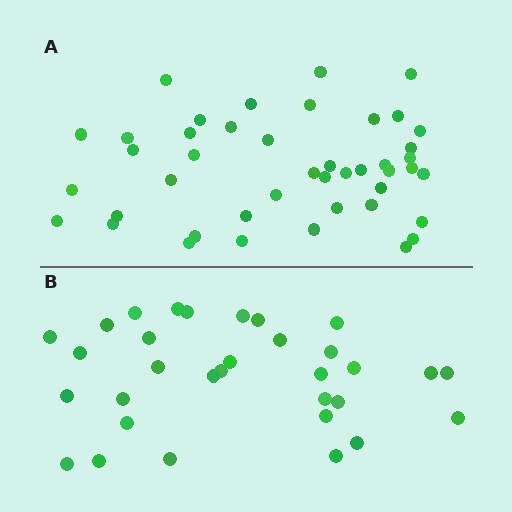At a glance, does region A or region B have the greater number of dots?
Region A (the top region) has more dots.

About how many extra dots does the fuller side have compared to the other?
Region A has roughly 12 or so more dots than region B.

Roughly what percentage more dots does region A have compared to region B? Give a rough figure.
About 40% more.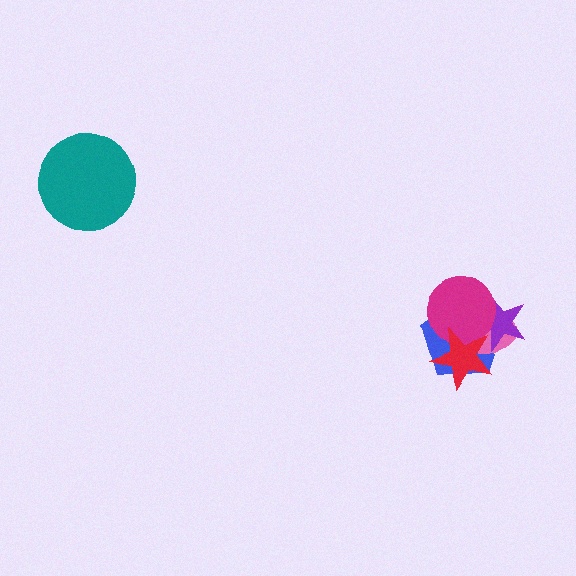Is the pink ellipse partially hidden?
Yes, it is partially covered by another shape.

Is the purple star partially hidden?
Yes, it is partially covered by another shape.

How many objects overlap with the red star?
4 objects overlap with the red star.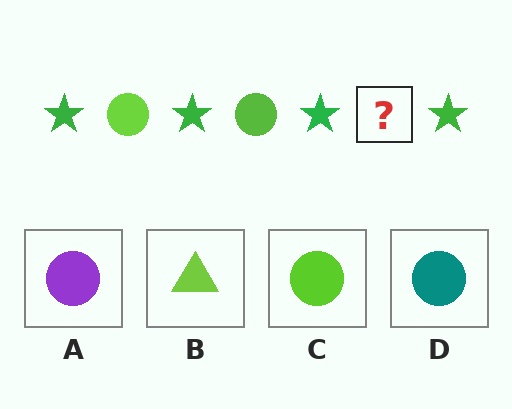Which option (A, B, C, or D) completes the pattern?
C.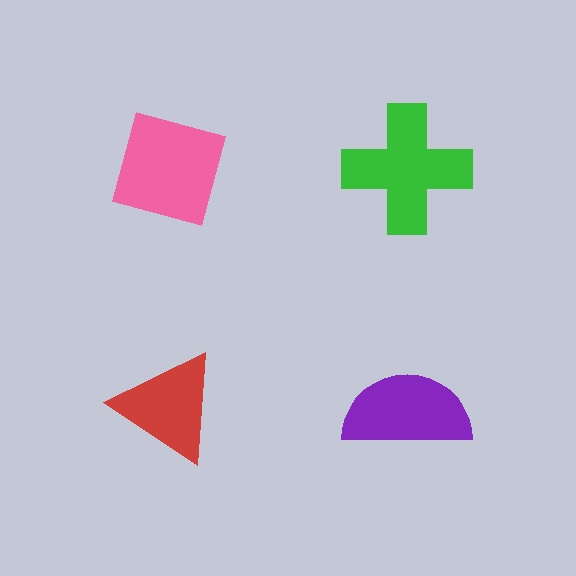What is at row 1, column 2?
A green cross.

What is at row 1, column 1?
A pink square.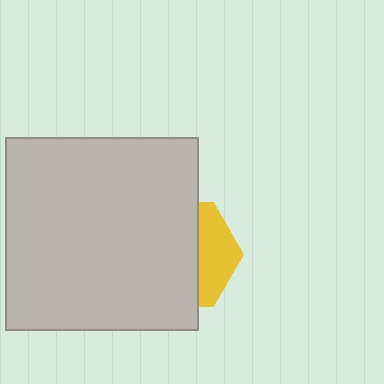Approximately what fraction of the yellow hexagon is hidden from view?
Roughly 68% of the yellow hexagon is hidden behind the light gray square.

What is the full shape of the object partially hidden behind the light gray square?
The partially hidden object is a yellow hexagon.